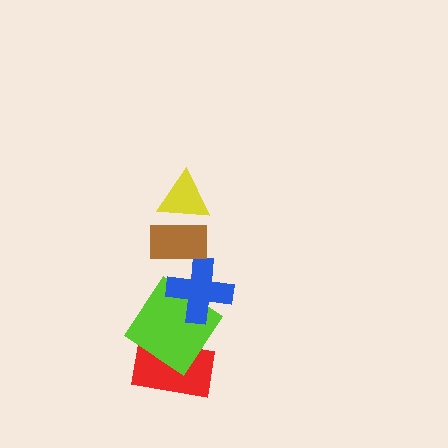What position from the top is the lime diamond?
The lime diamond is 4th from the top.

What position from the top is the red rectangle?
The red rectangle is 5th from the top.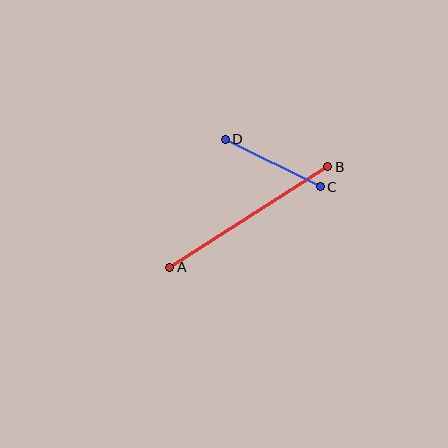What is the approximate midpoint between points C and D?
The midpoint is at approximately (273, 163) pixels.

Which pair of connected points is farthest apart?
Points A and B are farthest apart.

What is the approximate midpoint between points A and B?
The midpoint is at approximately (249, 217) pixels.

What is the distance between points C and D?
The distance is approximately 106 pixels.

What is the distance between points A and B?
The distance is approximately 187 pixels.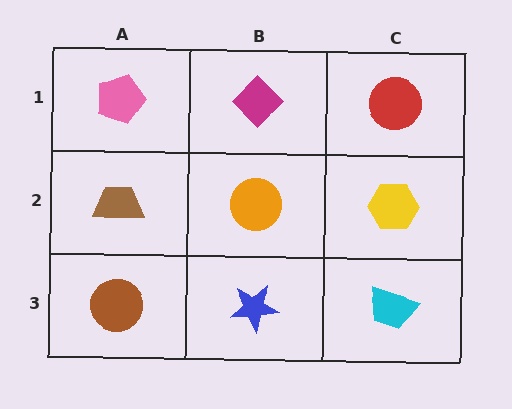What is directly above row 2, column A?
A pink pentagon.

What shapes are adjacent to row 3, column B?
An orange circle (row 2, column B), a brown circle (row 3, column A), a cyan trapezoid (row 3, column C).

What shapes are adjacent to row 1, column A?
A brown trapezoid (row 2, column A), a magenta diamond (row 1, column B).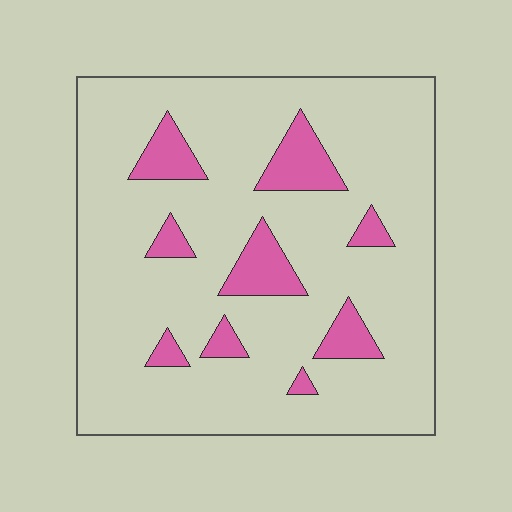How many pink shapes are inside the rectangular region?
9.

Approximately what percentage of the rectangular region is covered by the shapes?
Approximately 15%.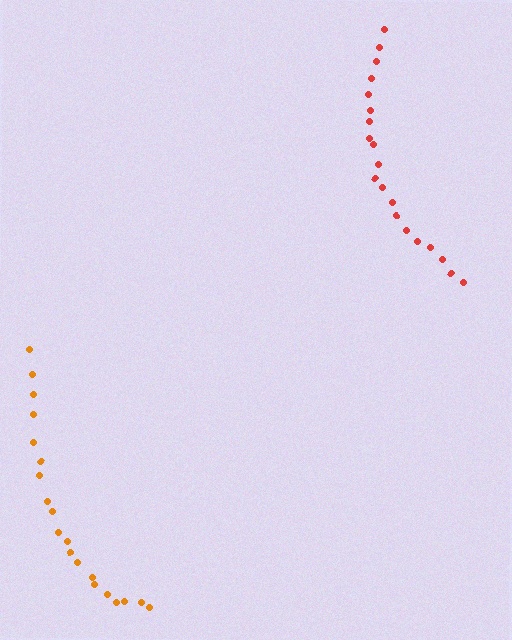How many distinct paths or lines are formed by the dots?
There are 2 distinct paths.